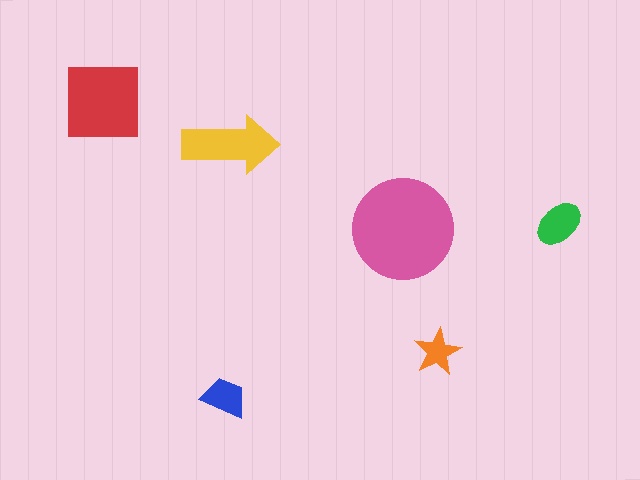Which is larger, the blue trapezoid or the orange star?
The blue trapezoid.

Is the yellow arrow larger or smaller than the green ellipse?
Larger.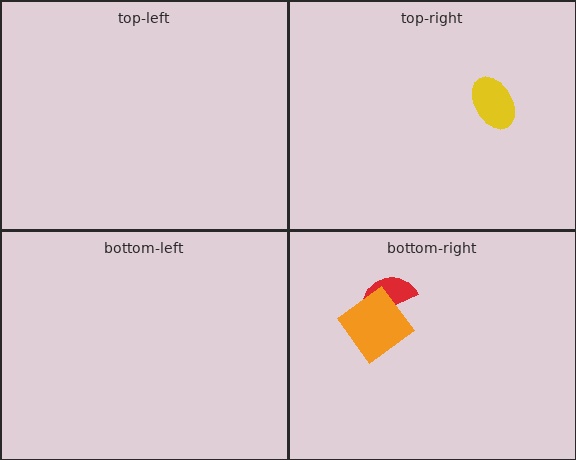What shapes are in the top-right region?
The yellow ellipse.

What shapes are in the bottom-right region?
The red semicircle, the orange diamond.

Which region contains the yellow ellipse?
The top-right region.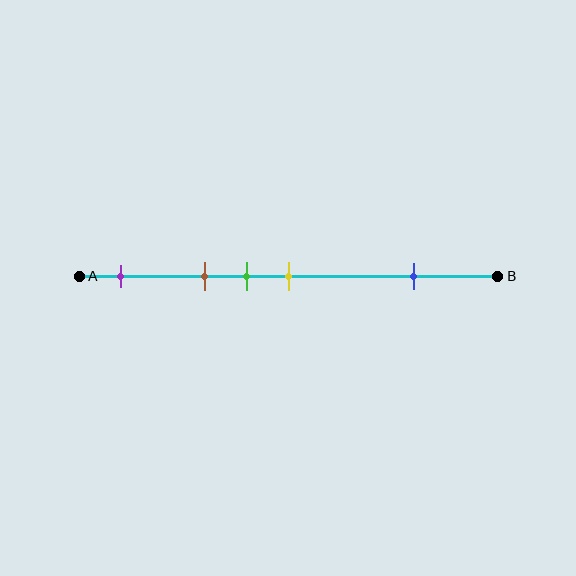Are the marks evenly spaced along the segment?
No, the marks are not evenly spaced.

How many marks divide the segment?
There are 5 marks dividing the segment.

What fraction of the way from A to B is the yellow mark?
The yellow mark is approximately 50% (0.5) of the way from A to B.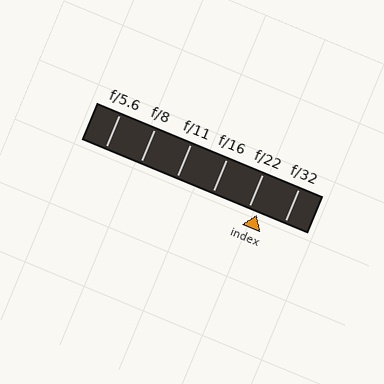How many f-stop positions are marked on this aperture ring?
There are 6 f-stop positions marked.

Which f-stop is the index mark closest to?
The index mark is closest to f/22.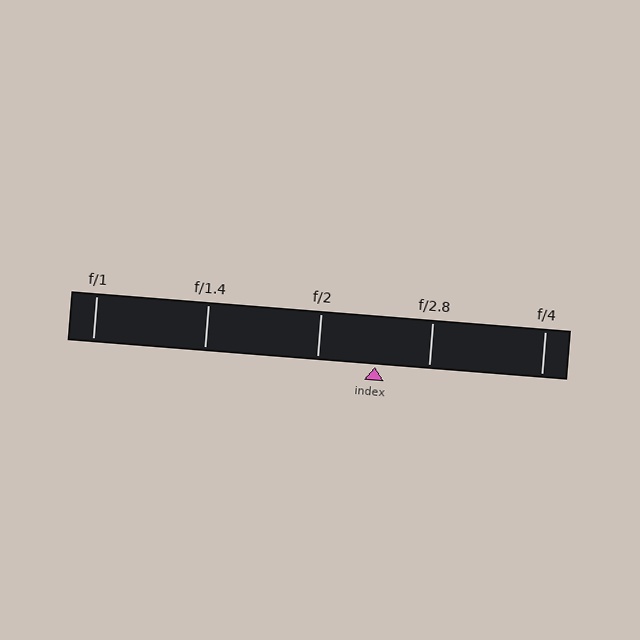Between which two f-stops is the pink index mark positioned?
The index mark is between f/2 and f/2.8.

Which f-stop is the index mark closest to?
The index mark is closest to f/2.8.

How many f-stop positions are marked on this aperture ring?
There are 5 f-stop positions marked.